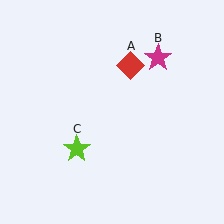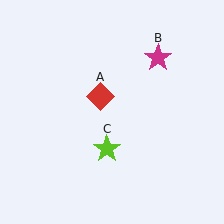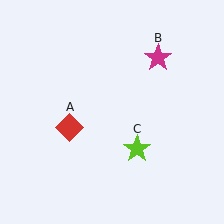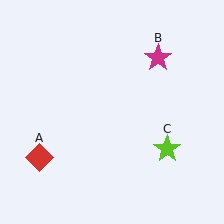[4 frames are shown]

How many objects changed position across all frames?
2 objects changed position: red diamond (object A), lime star (object C).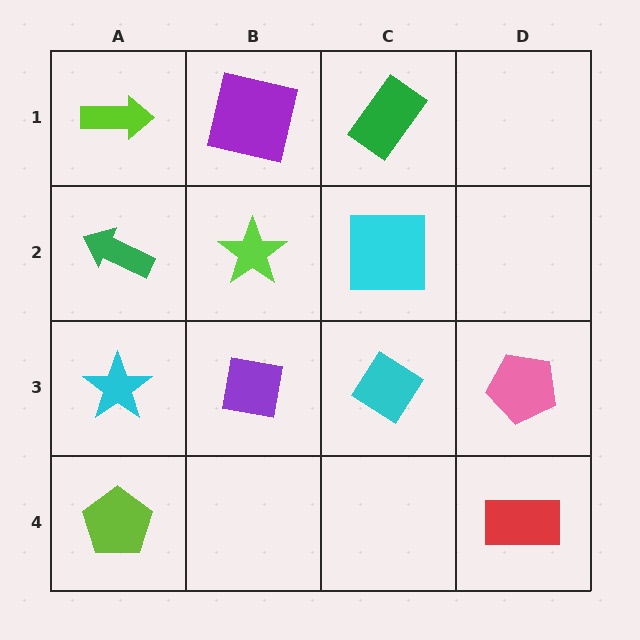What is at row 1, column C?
A green rectangle.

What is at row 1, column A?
A lime arrow.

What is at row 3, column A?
A cyan star.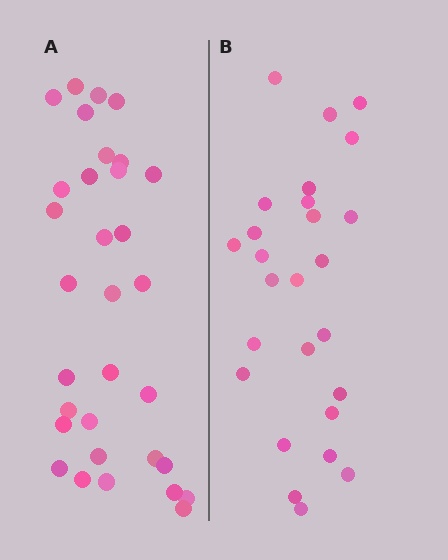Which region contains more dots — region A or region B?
Region A (the left region) has more dots.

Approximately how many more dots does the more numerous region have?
Region A has about 6 more dots than region B.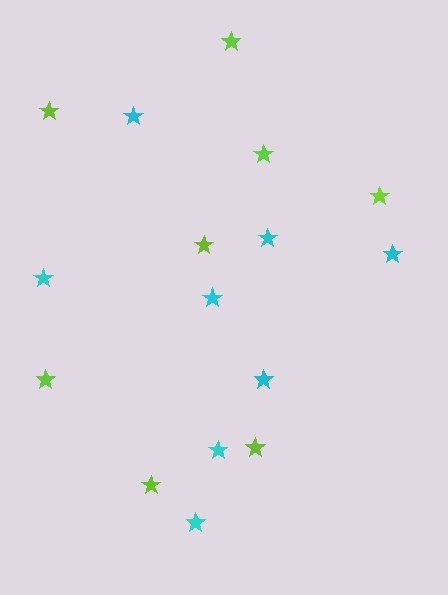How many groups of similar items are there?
There are 2 groups: one group of lime stars (8) and one group of cyan stars (8).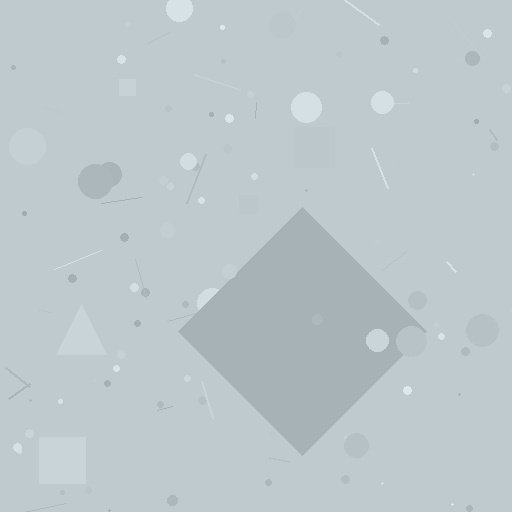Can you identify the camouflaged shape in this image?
The camouflaged shape is a diamond.